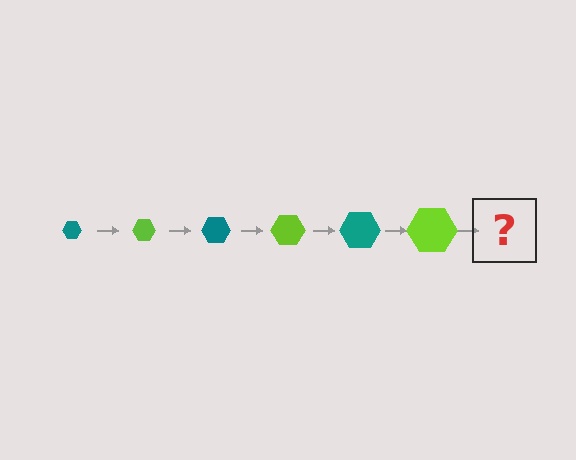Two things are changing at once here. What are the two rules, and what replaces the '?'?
The two rules are that the hexagon grows larger each step and the color cycles through teal and lime. The '?' should be a teal hexagon, larger than the previous one.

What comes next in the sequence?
The next element should be a teal hexagon, larger than the previous one.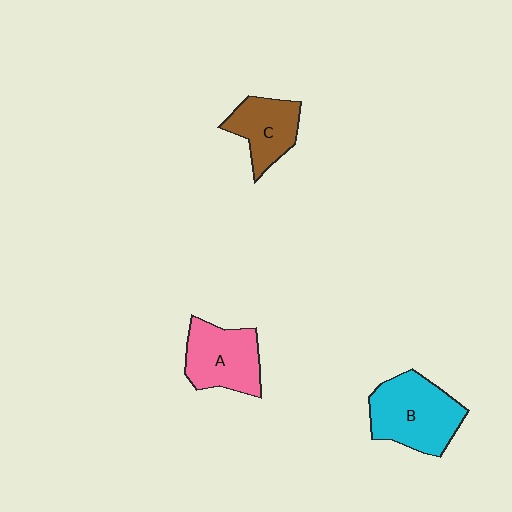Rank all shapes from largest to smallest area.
From largest to smallest: B (cyan), A (pink), C (brown).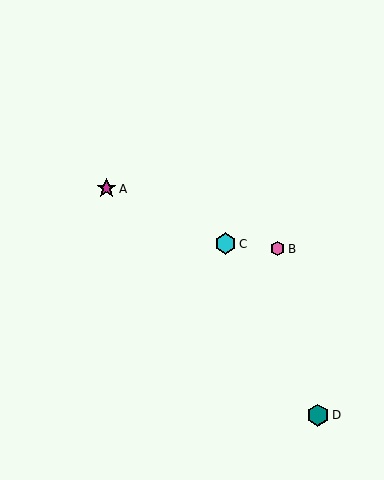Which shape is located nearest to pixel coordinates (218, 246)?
The cyan hexagon (labeled C) at (225, 244) is nearest to that location.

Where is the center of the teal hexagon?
The center of the teal hexagon is at (318, 415).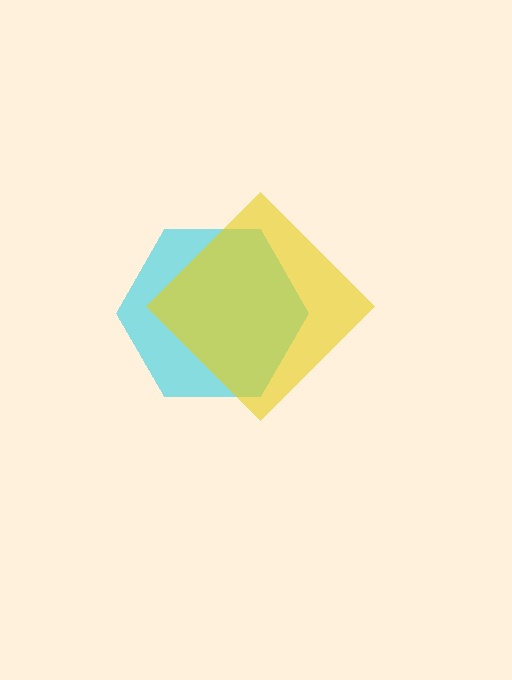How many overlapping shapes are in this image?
There are 2 overlapping shapes in the image.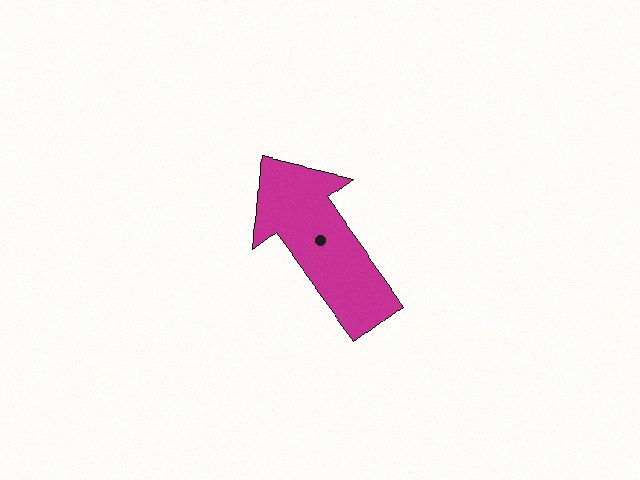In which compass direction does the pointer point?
Northwest.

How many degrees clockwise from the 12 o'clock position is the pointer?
Approximately 324 degrees.